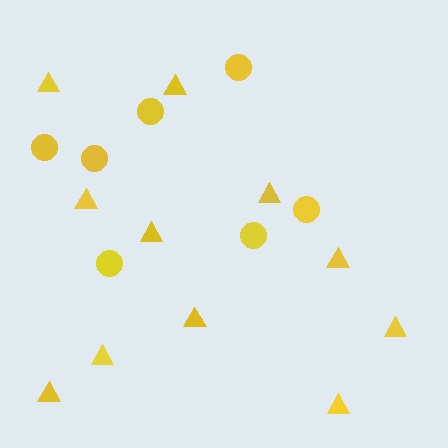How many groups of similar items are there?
There are 2 groups: one group of triangles (11) and one group of circles (7).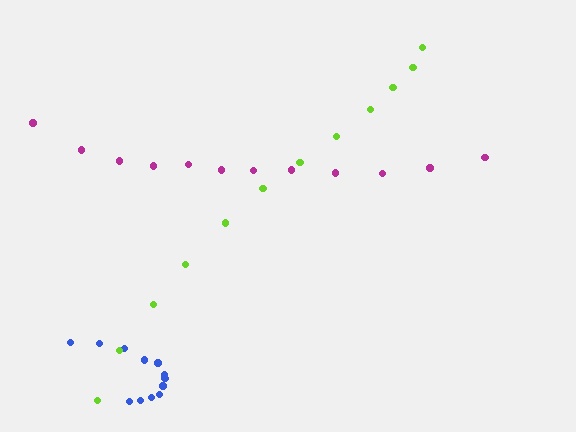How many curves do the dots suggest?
There are 3 distinct paths.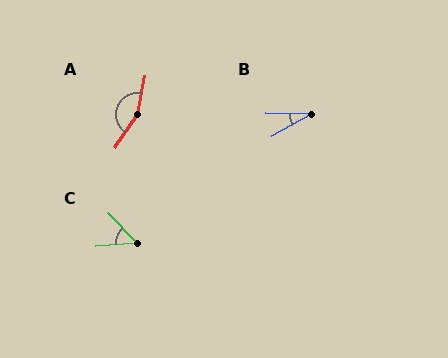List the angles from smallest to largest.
B (31°), C (51°), A (156°).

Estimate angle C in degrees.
Approximately 51 degrees.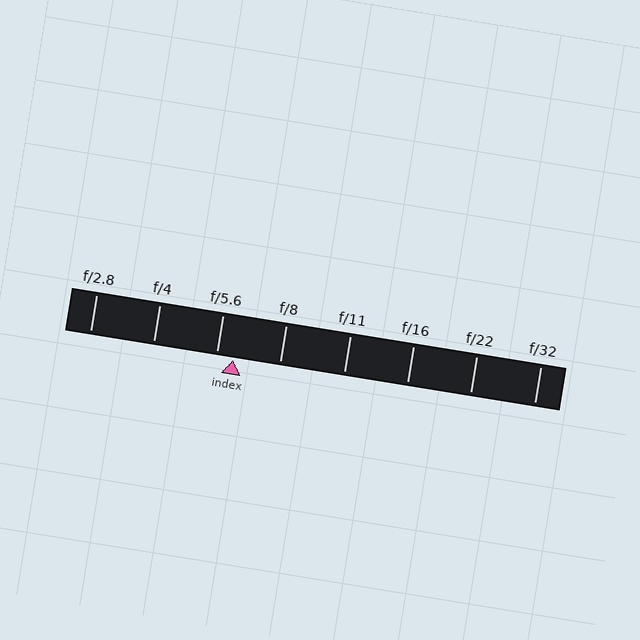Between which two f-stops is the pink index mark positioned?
The index mark is between f/5.6 and f/8.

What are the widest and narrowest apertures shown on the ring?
The widest aperture shown is f/2.8 and the narrowest is f/32.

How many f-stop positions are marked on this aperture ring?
There are 8 f-stop positions marked.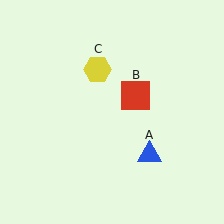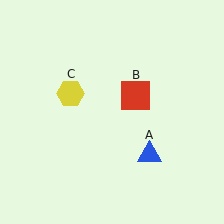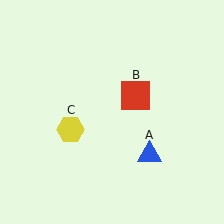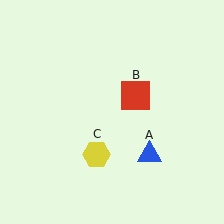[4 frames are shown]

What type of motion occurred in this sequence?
The yellow hexagon (object C) rotated counterclockwise around the center of the scene.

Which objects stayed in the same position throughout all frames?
Blue triangle (object A) and red square (object B) remained stationary.